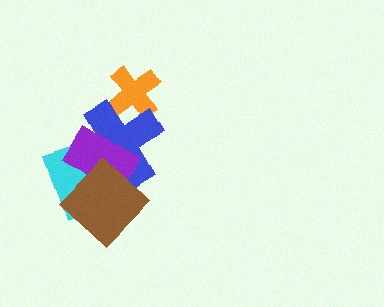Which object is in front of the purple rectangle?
The brown diamond is in front of the purple rectangle.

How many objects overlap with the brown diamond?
3 objects overlap with the brown diamond.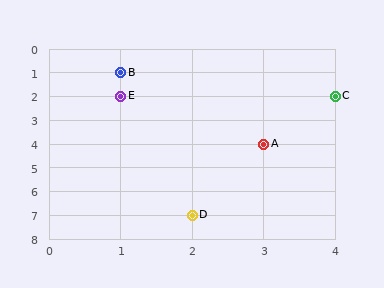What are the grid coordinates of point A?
Point A is at grid coordinates (3, 4).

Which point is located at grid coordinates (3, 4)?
Point A is at (3, 4).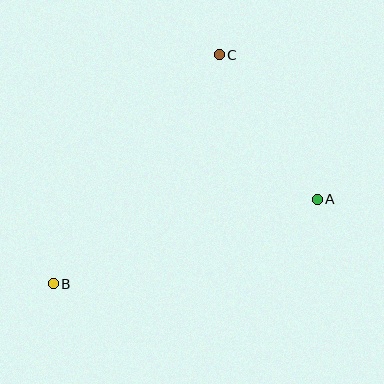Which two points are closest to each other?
Points A and C are closest to each other.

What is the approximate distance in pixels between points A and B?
The distance between A and B is approximately 277 pixels.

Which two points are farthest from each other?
Points B and C are farthest from each other.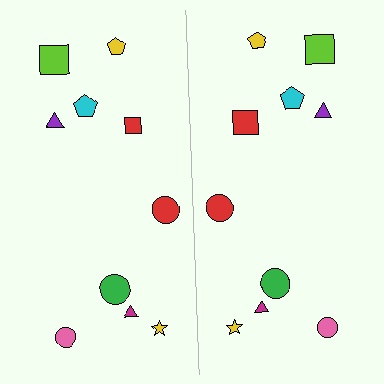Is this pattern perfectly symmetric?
No, the pattern is not perfectly symmetric. The red square on the right side has a different size than its mirror counterpart.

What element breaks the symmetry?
The red square on the right side has a different size than its mirror counterpart.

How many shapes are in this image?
There are 20 shapes in this image.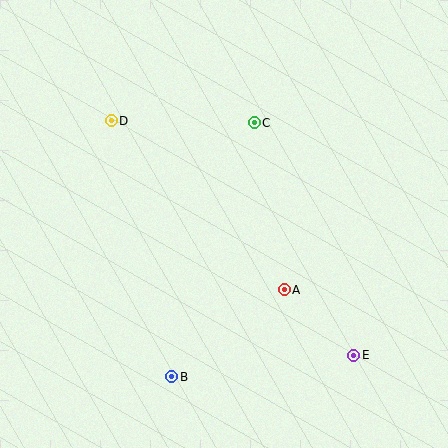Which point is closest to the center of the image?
Point A at (284, 290) is closest to the center.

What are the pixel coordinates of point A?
Point A is at (284, 290).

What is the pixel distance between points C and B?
The distance between C and B is 267 pixels.